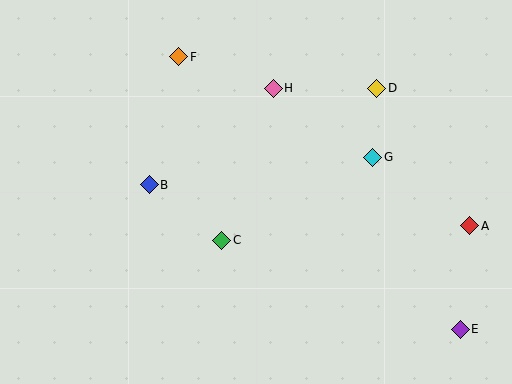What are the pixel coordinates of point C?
Point C is at (222, 240).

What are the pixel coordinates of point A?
Point A is at (470, 226).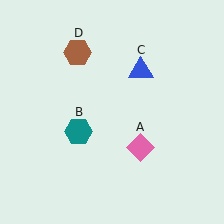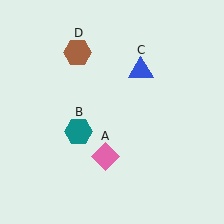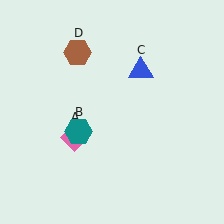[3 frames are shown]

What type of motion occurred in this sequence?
The pink diamond (object A) rotated clockwise around the center of the scene.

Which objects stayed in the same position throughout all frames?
Teal hexagon (object B) and blue triangle (object C) and brown hexagon (object D) remained stationary.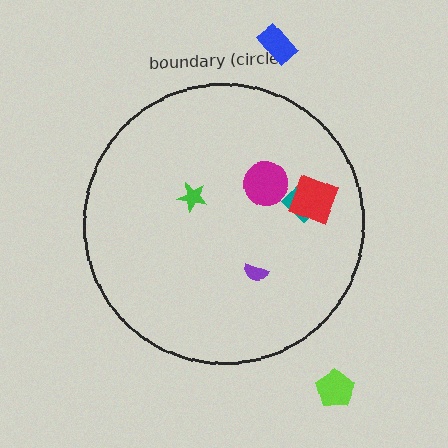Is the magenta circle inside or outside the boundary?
Inside.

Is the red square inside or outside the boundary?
Inside.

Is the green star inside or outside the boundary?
Inside.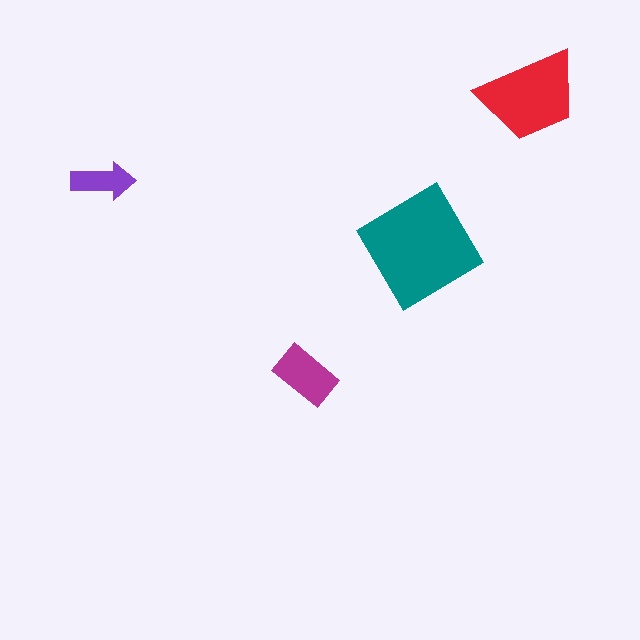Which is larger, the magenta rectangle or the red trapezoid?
The red trapezoid.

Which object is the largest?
The teal diamond.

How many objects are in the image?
There are 4 objects in the image.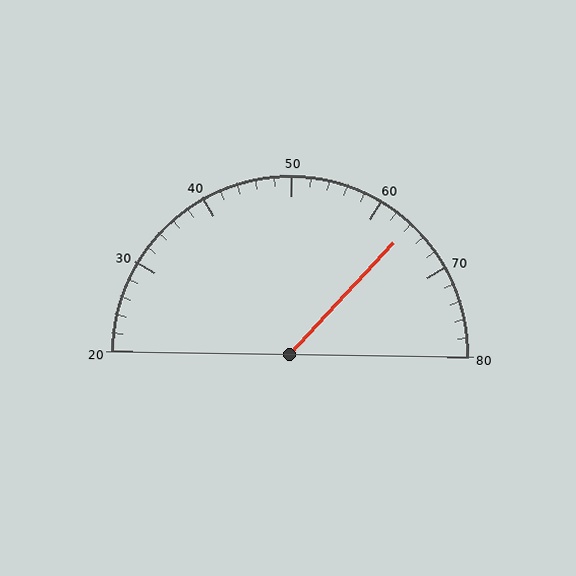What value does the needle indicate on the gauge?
The needle indicates approximately 64.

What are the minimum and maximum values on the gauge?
The gauge ranges from 20 to 80.